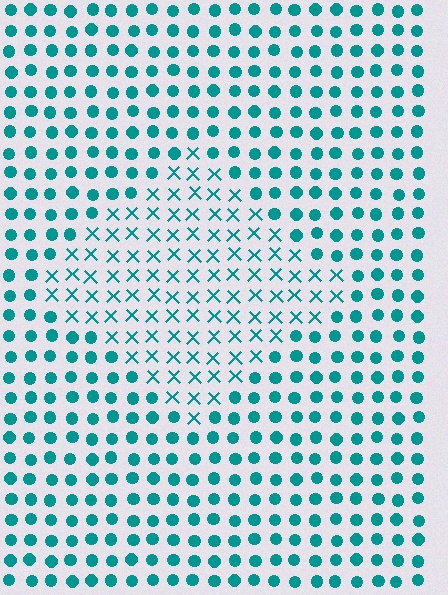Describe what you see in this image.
The image is filled with small teal elements arranged in a uniform grid. A diamond-shaped region contains X marks, while the surrounding area contains circles. The boundary is defined purely by the change in element shape.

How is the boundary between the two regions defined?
The boundary is defined by a change in element shape: X marks inside vs. circles outside. All elements share the same color and spacing.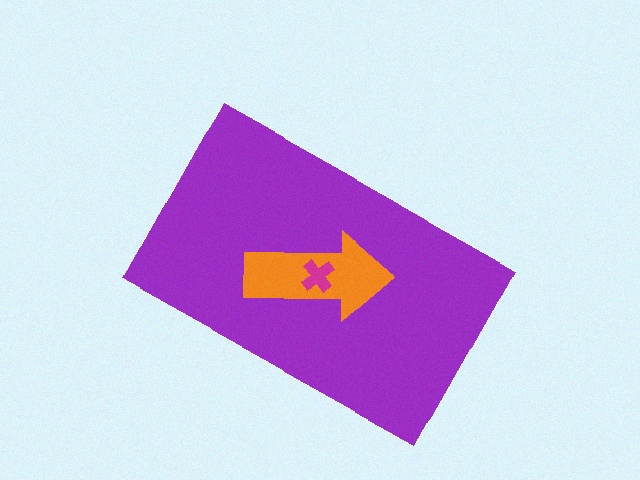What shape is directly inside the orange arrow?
The magenta cross.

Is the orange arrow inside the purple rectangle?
Yes.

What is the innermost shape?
The magenta cross.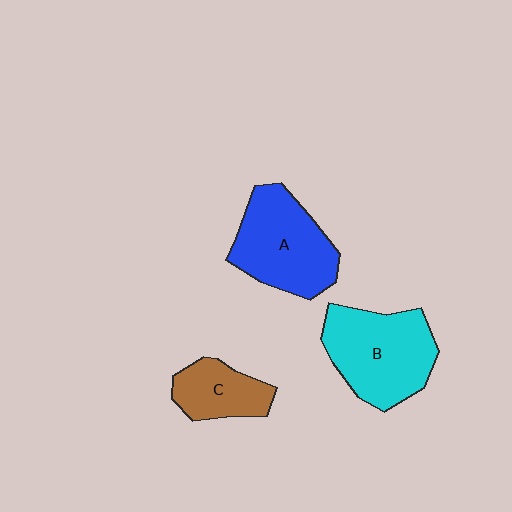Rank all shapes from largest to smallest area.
From largest to smallest: B (cyan), A (blue), C (brown).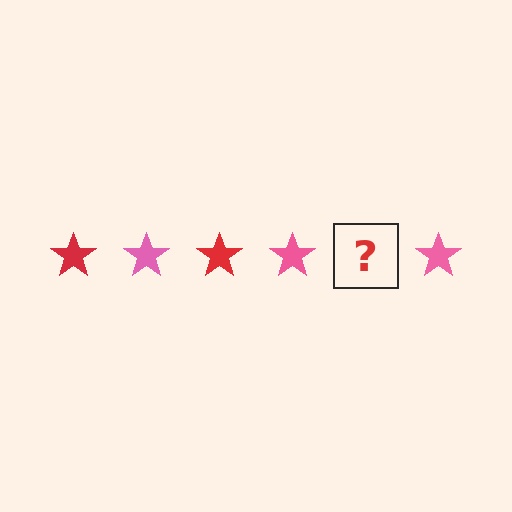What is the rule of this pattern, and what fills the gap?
The rule is that the pattern cycles through red, pink stars. The gap should be filled with a red star.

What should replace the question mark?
The question mark should be replaced with a red star.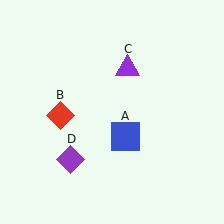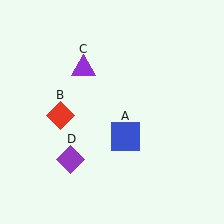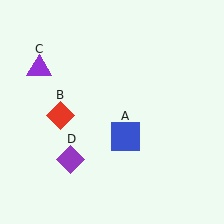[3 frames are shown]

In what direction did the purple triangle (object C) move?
The purple triangle (object C) moved left.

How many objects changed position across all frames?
1 object changed position: purple triangle (object C).